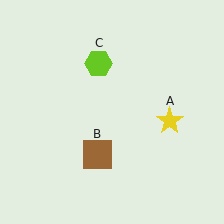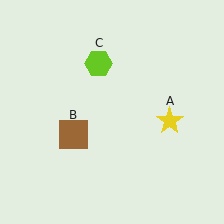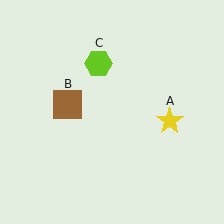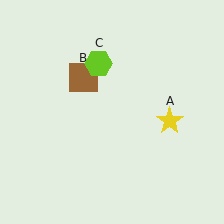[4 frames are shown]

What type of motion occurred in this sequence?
The brown square (object B) rotated clockwise around the center of the scene.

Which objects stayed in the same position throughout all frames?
Yellow star (object A) and lime hexagon (object C) remained stationary.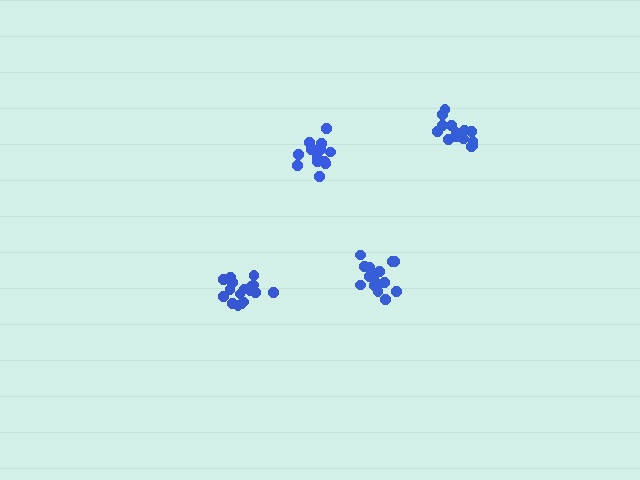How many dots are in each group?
Group 1: 17 dots, Group 2: 14 dots, Group 3: 17 dots, Group 4: 16 dots (64 total).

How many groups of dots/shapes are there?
There are 4 groups.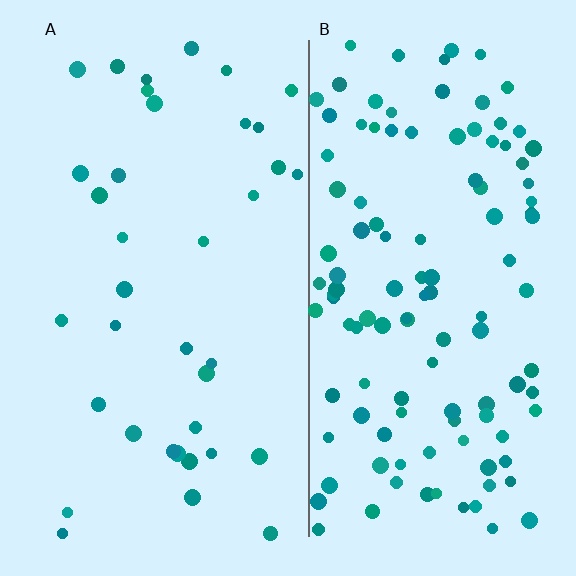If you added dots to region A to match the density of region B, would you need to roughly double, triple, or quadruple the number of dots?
Approximately triple.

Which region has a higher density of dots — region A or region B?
B (the right).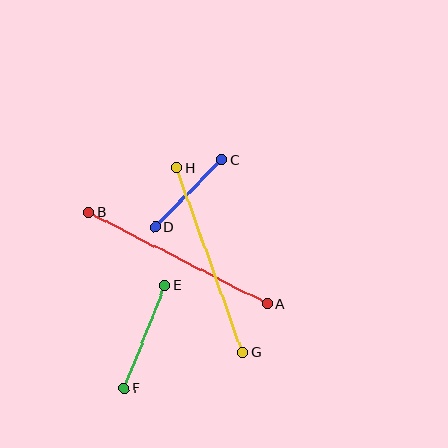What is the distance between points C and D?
The distance is approximately 94 pixels.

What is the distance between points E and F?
The distance is approximately 111 pixels.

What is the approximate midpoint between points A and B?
The midpoint is at approximately (178, 258) pixels.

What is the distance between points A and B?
The distance is approximately 201 pixels.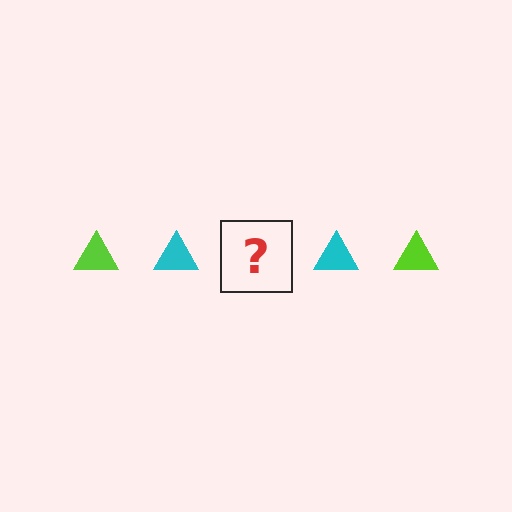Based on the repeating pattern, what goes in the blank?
The blank should be a lime triangle.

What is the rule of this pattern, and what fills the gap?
The rule is that the pattern cycles through lime, cyan triangles. The gap should be filled with a lime triangle.